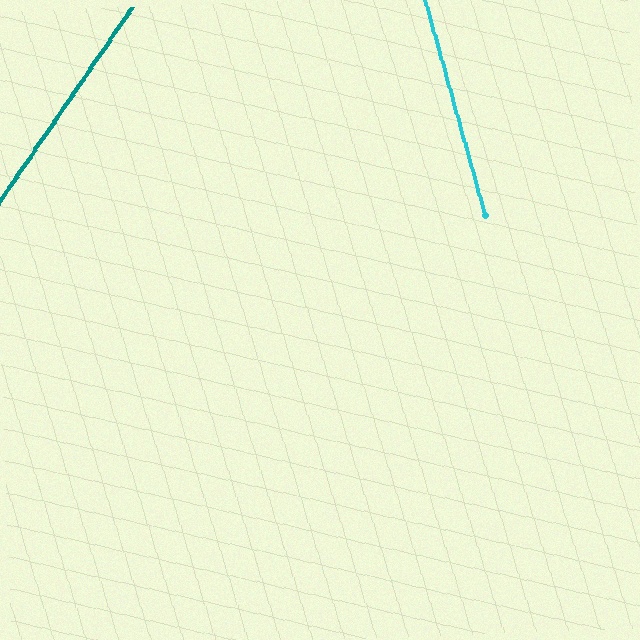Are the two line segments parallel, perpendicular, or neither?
Neither parallel nor perpendicular — they differ by about 50°.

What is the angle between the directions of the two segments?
Approximately 50 degrees.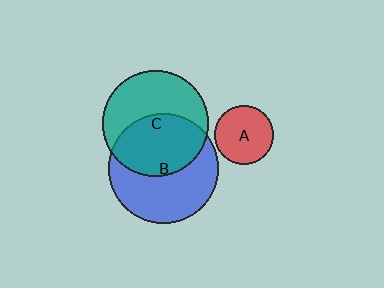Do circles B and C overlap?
Yes.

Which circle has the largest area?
Circle B (blue).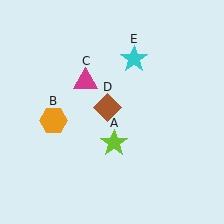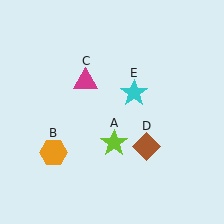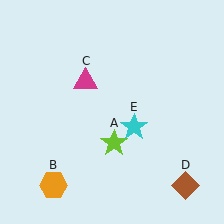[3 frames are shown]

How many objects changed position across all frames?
3 objects changed position: orange hexagon (object B), brown diamond (object D), cyan star (object E).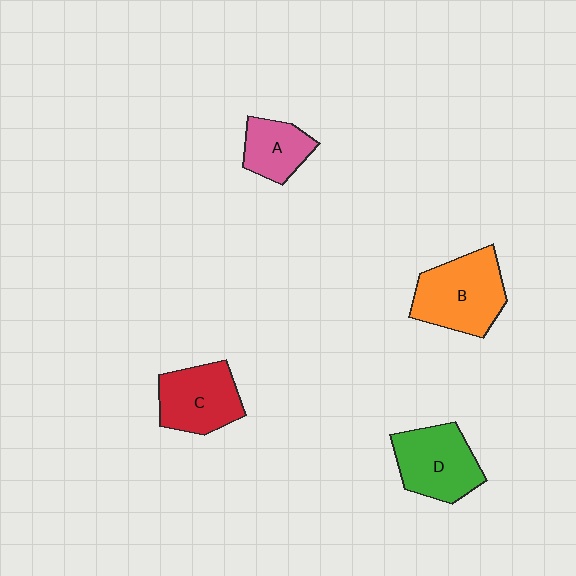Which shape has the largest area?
Shape B (orange).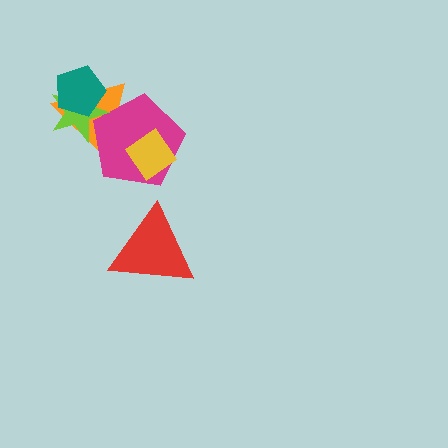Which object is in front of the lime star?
The teal pentagon is in front of the lime star.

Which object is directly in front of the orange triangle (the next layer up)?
The magenta pentagon is directly in front of the orange triangle.